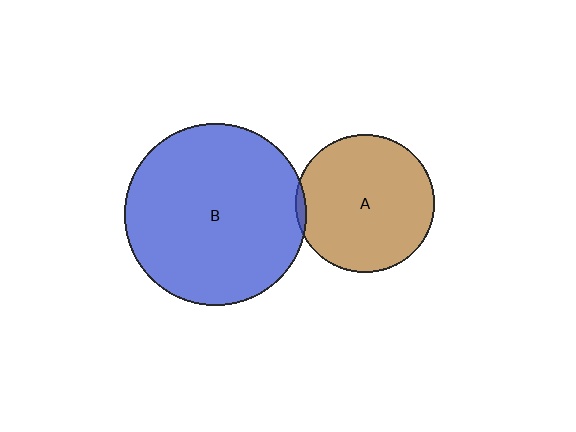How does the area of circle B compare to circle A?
Approximately 1.7 times.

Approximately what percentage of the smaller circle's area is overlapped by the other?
Approximately 5%.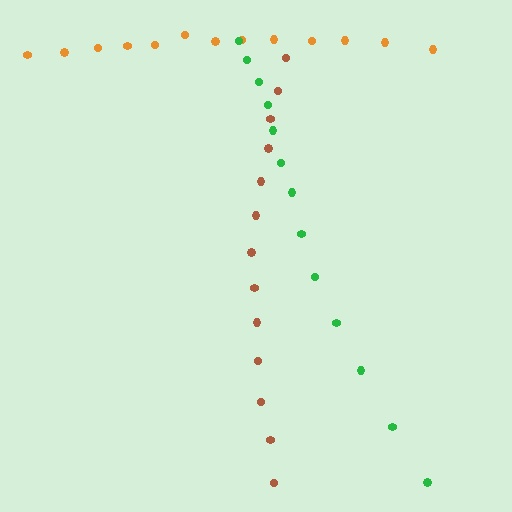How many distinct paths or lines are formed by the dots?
There are 3 distinct paths.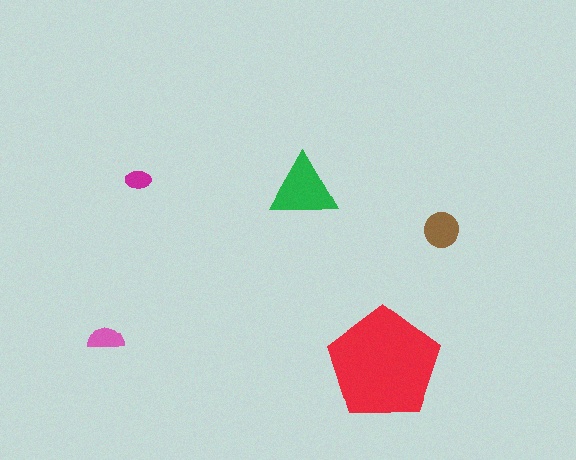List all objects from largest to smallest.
The red pentagon, the green triangle, the brown circle, the pink semicircle, the magenta ellipse.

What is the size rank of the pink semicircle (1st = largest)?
4th.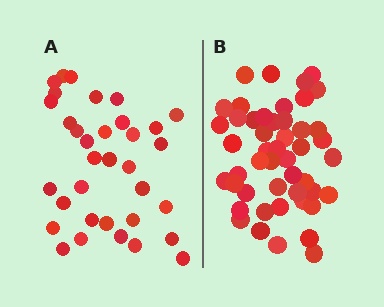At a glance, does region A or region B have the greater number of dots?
Region B (the right region) has more dots.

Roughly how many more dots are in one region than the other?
Region B has approximately 15 more dots than region A.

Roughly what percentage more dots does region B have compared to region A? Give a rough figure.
About 40% more.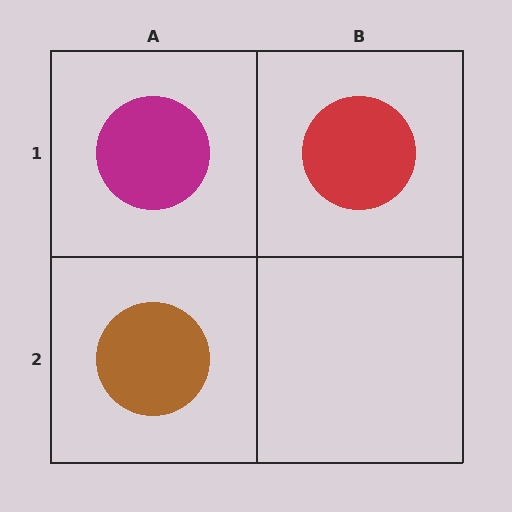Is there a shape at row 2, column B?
No, that cell is empty.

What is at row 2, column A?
A brown circle.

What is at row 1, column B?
A red circle.